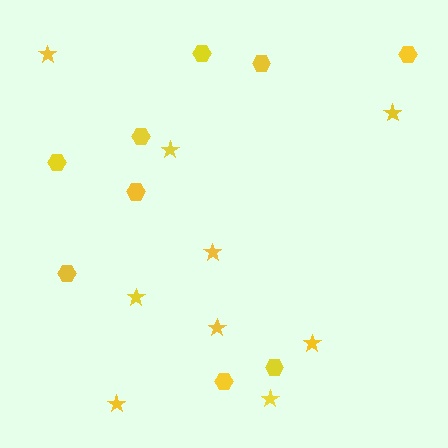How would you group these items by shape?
There are 2 groups: one group of hexagons (9) and one group of stars (9).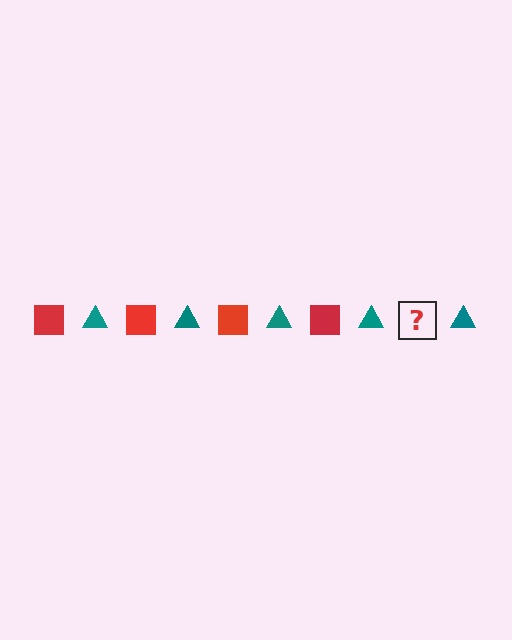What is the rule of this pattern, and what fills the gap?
The rule is that the pattern alternates between red square and teal triangle. The gap should be filled with a red square.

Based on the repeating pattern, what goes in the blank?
The blank should be a red square.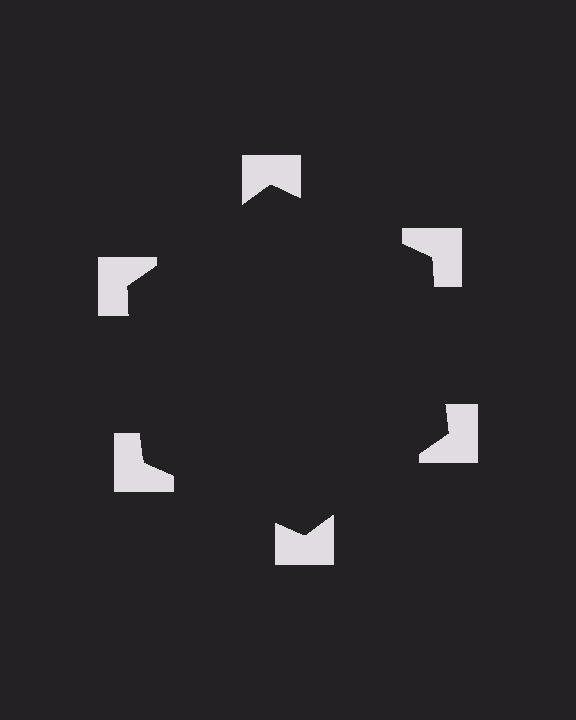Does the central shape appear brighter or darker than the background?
It typically appears slightly darker than the background, even though no actual brightness change is drawn.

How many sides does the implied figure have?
6 sides.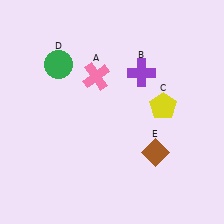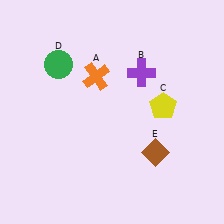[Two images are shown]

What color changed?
The cross (A) changed from pink in Image 1 to orange in Image 2.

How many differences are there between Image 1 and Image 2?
There is 1 difference between the two images.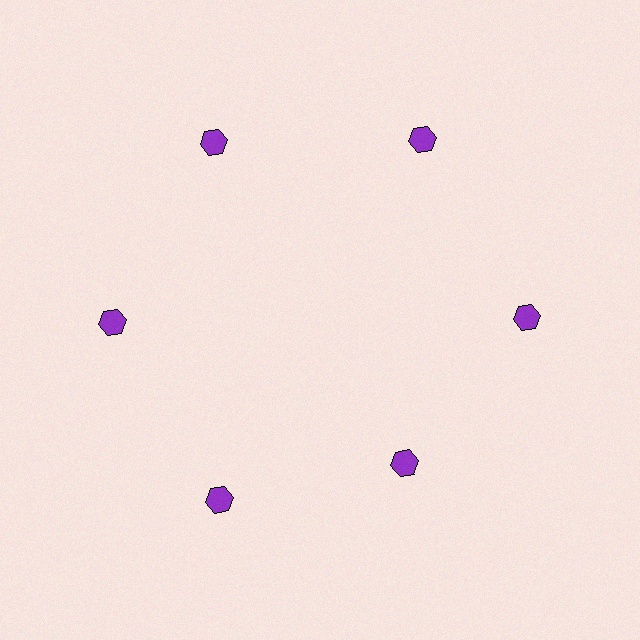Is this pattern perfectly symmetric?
No. The 6 purple hexagons are arranged in a ring, but one element near the 5 o'clock position is pulled inward toward the center, breaking the 6-fold rotational symmetry.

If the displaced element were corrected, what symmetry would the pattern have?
It would have 6-fold rotational symmetry — the pattern would map onto itself every 60 degrees.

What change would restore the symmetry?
The symmetry would be restored by moving it outward, back onto the ring so that all 6 hexagons sit at equal angles and equal distance from the center.